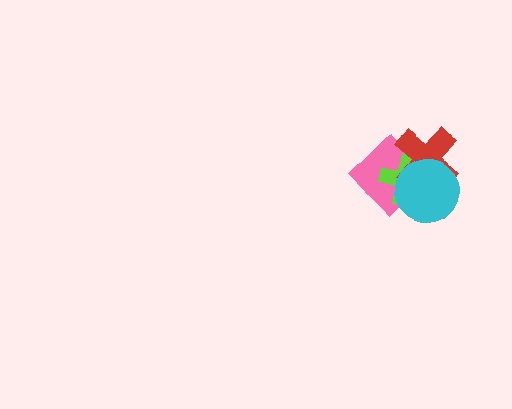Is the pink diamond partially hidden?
Yes, it is partially covered by another shape.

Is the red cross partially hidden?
Yes, it is partially covered by another shape.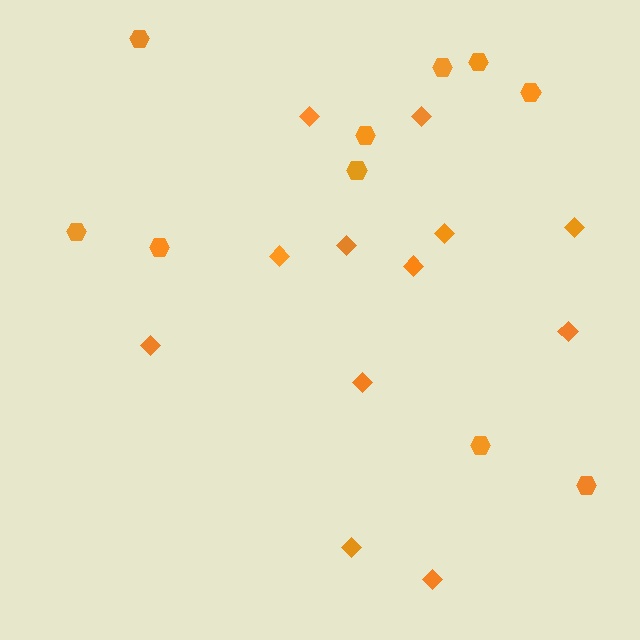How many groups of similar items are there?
There are 2 groups: one group of hexagons (10) and one group of diamonds (12).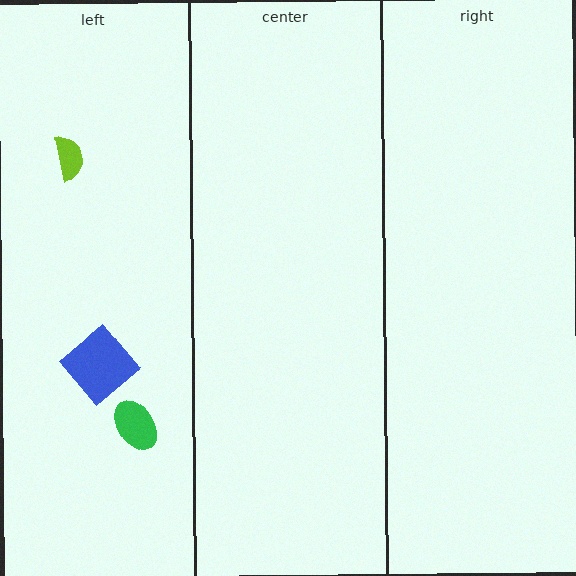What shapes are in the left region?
The green ellipse, the blue diamond, the lime semicircle.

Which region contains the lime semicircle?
The left region.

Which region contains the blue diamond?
The left region.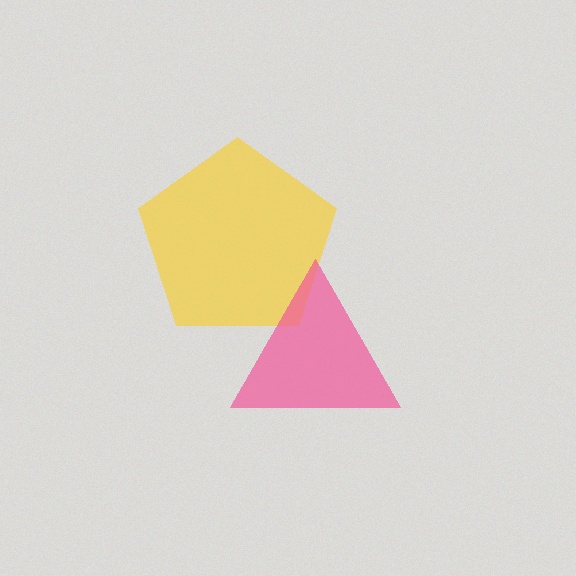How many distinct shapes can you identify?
There are 2 distinct shapes: a yellow pentagon, a pink triangle.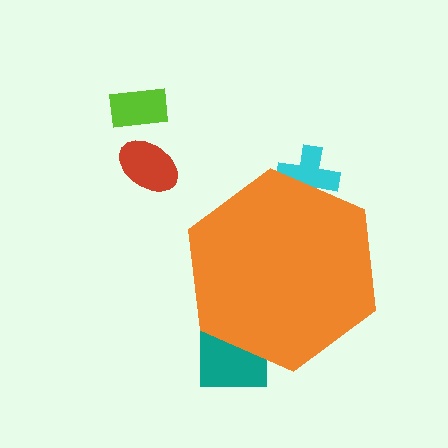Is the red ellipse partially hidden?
No, the red ellipse is fully visible.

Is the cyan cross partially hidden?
Yes, the cyan cross is partially hidden behind the orange hexagon.